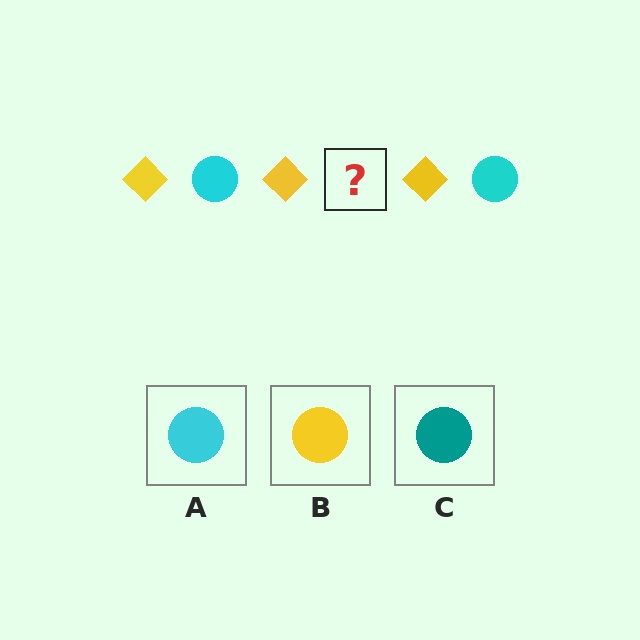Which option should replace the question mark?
Option A.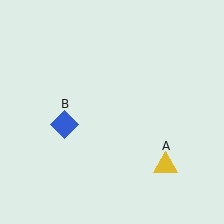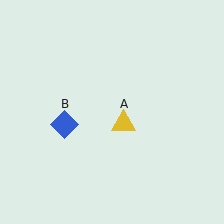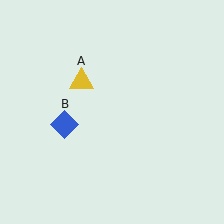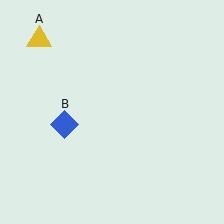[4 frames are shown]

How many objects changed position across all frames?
1 object changed position: yellow triangle (object A).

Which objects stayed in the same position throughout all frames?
Blue diamond (object B) remained stationary.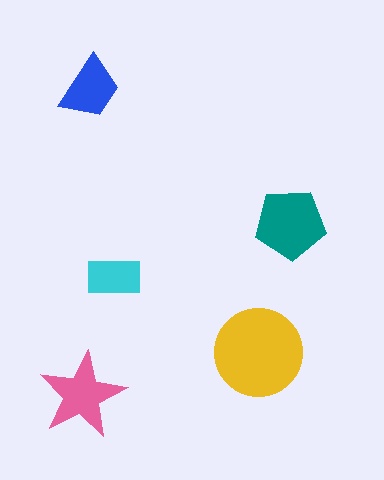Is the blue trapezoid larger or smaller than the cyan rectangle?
Larger.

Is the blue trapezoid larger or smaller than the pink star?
Smaller.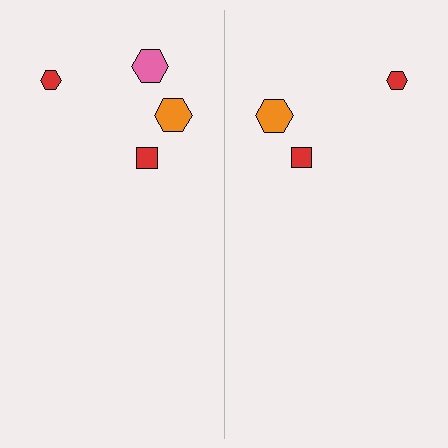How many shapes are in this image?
There are 7 shapes in this image.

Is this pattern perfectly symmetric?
No, the pattern is not perfectly symmetric. A pink hexagon is missing from the right side.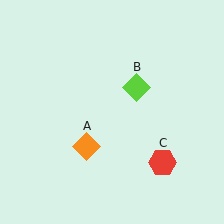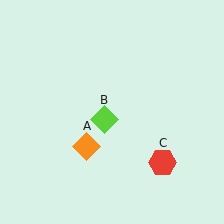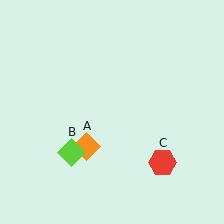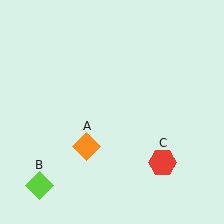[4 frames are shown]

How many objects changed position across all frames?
1 object changed position: lime diamond (object B).